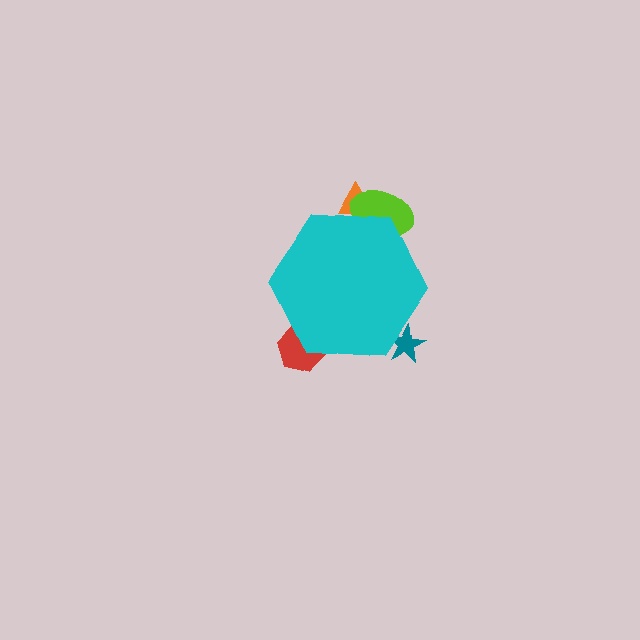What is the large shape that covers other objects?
A cyan hexagon.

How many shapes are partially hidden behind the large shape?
4 shapes are partially hidden.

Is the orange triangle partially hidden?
Yes, the orange triangle is partially hidden behind the cyan hexagon.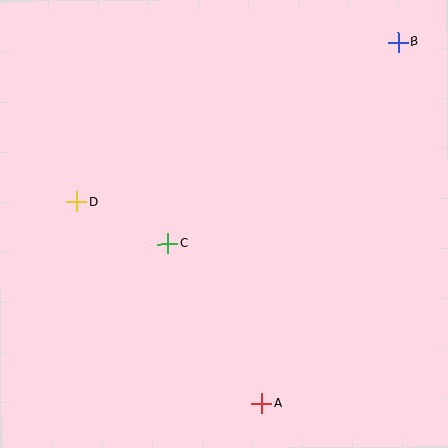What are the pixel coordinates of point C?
Point C is at (168, 244).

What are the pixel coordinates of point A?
Point A is at (262, 403).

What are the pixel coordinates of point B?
Point B is at (398, 42).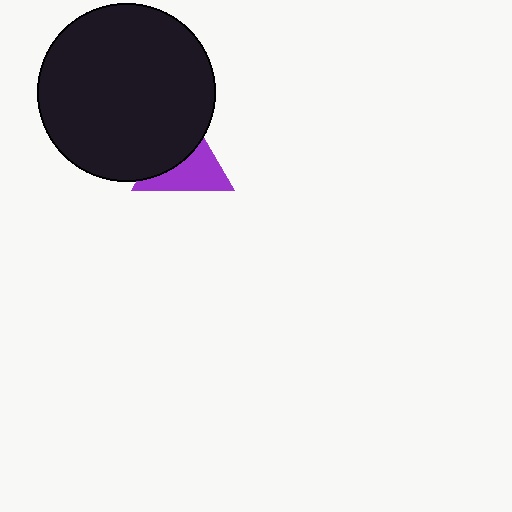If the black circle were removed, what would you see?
You would see the complete purple triangle.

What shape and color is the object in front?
The object in front is a black circle.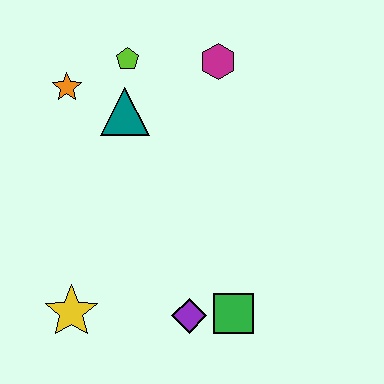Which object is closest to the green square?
The purple diamond is closest to the green square.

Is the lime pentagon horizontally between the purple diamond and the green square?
No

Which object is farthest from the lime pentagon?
The green square is farthest from the lime pentagon.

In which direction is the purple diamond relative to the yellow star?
The purple diamond is to the right of the yellow star.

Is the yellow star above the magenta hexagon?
No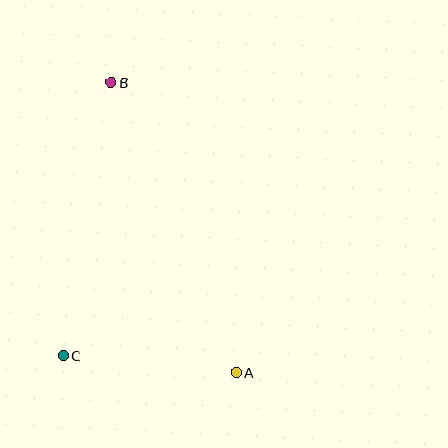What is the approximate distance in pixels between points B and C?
The distance between B and C is approximately 277 pixels.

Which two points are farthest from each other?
Points A and B are farthest from each other.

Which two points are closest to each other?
Points A and C are closest to each other.